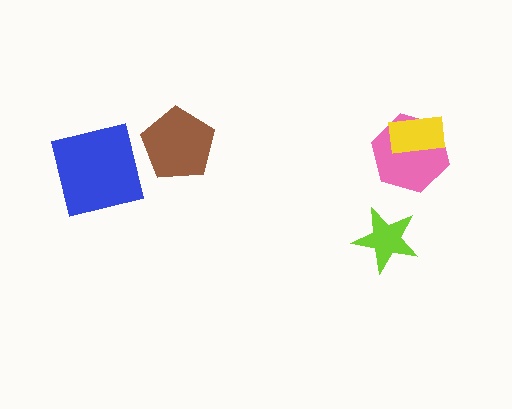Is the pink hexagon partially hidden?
Yes, it is partially covered by another shape.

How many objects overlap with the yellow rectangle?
1 object overlaps with the yellow rectangle.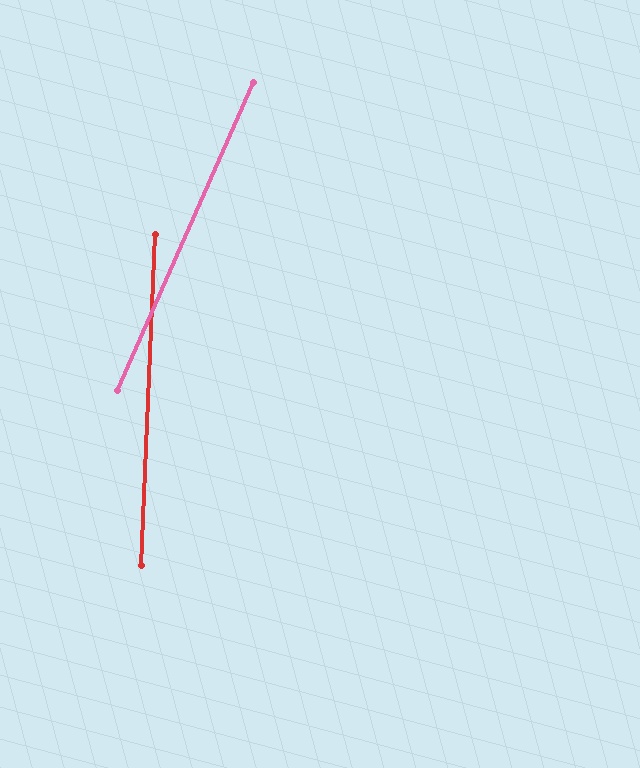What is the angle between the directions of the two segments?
Approximately 21 degrees.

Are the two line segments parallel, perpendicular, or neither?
Neither parallel nor perpendicular — they differ by about 21°.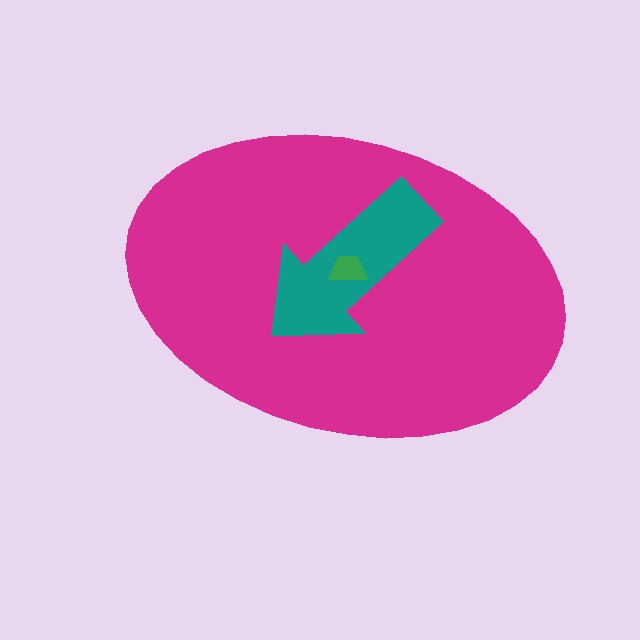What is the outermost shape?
The magenta ellipse.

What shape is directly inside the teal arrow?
The green trapezoid.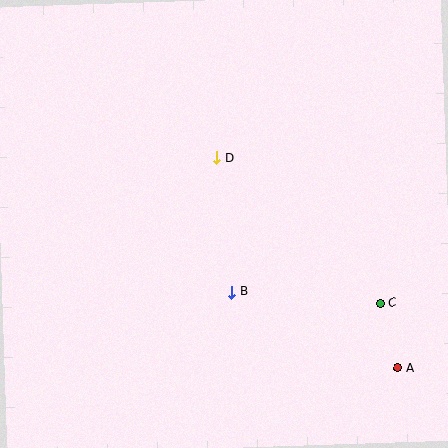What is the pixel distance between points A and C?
The distance between A and C is 68 pixels.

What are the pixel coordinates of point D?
Point D is at (217, 158).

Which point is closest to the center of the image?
Point D at (217, 158) is closest to the center.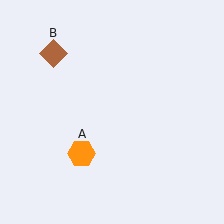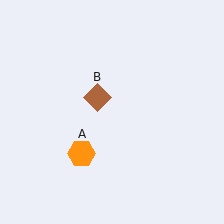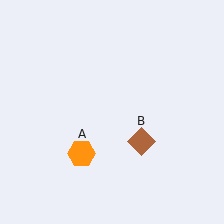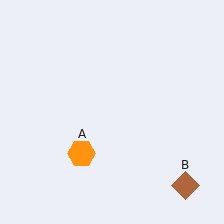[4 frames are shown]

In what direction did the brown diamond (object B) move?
The brown diamond (object B) moved down and to the right.